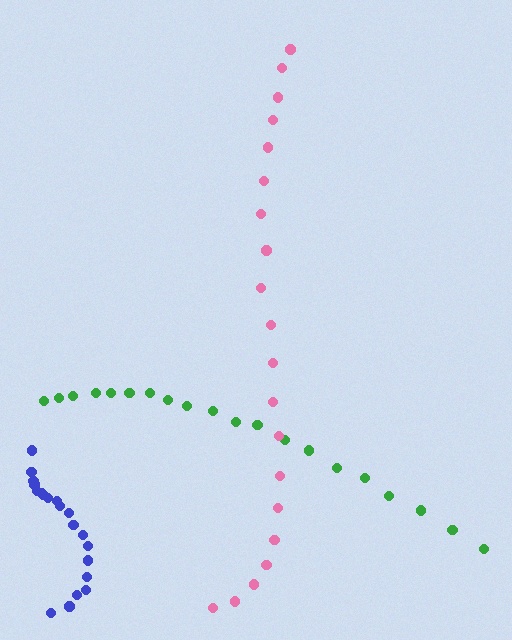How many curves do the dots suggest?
There are 3 distinct paths.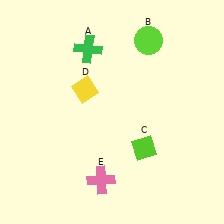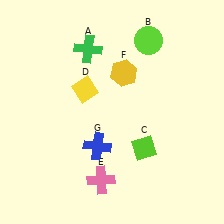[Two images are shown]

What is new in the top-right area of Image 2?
A yellow hexagon (F) was added in the top-right area of Image 2.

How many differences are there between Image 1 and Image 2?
There are 2 differences between the two images.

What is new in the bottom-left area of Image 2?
A blue cross (G) was added in the bottom-left area of Image 2.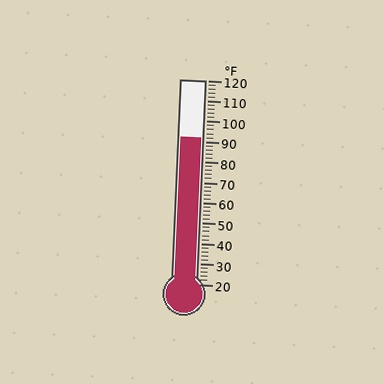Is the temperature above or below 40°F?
The temperature is above 40°F.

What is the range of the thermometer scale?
The thermometer scale ranges from 20°F to 120°F.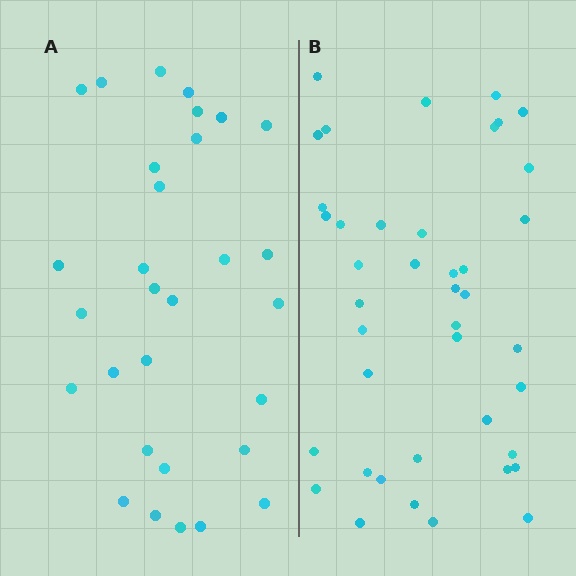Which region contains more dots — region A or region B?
Region B (the right region) has more dots.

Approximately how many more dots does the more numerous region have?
Region B has roughly 12 or so more dots than region A.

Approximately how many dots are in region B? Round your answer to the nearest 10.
About 40 dots. (The exact count is 41, which rounds to 40.)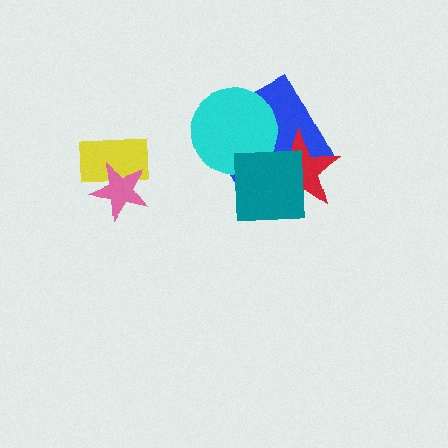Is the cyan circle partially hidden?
Yes, it is partially covered by another shape.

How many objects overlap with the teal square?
3 objects overlap with the teal square.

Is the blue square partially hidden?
Yes, it is partially covered by another shape.